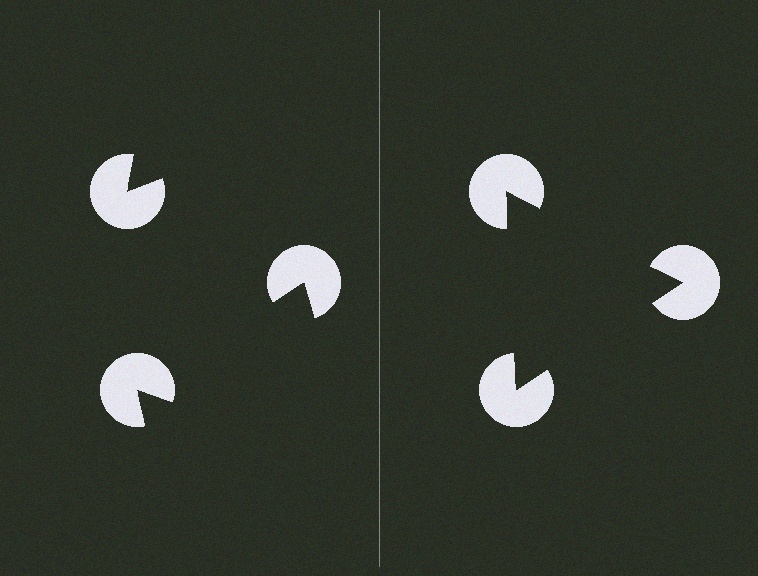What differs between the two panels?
The pac-man discs are positioned identically on both sides; only the wedge orientations differ. On the right they align to a triangle; on the left they are misaligned.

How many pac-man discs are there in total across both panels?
6 — 3 on each side.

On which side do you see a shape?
An illusory triangle appears on the right side. On the left side the wedge cuts are rotated, so no coherent shape forms.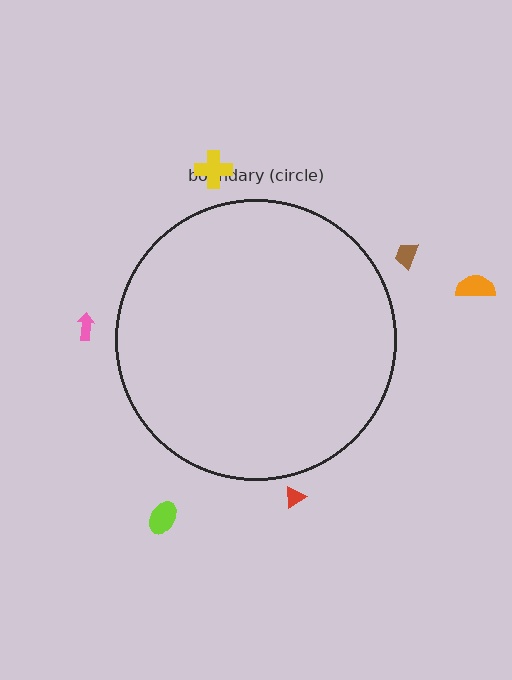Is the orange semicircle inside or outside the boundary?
Outside.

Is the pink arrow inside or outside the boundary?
Outside.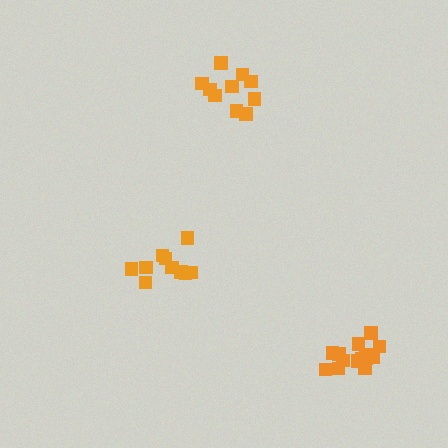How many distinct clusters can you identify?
There are 3 distinct clusters.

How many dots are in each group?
Group 1: 10 dots, Group 2: 10 dots, Group 3: 14 dots (34 total).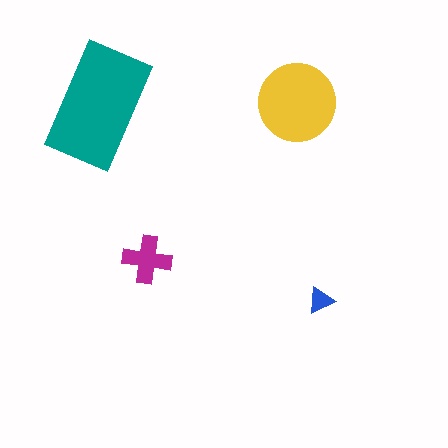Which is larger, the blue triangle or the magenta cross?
The magenta cross.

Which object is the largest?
The teal rectangle.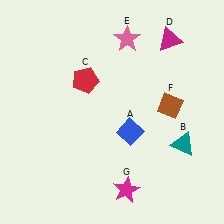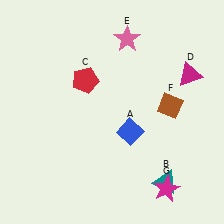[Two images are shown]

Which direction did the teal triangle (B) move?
The teal triangle (B) moved down.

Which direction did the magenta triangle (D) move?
The magenta triangle (D) moved down.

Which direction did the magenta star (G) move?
The magenta star (G) moved right.